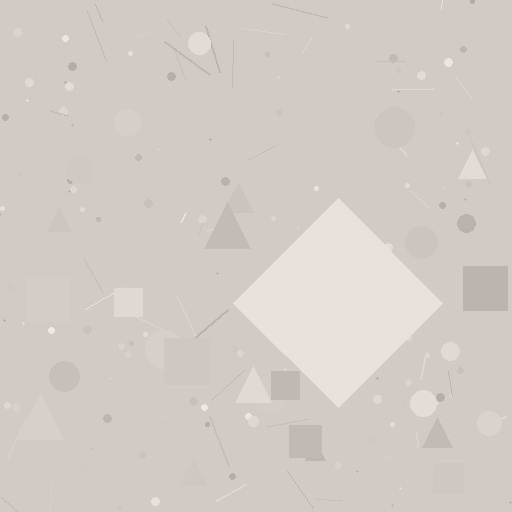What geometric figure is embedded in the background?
A diamond is embedded in the background.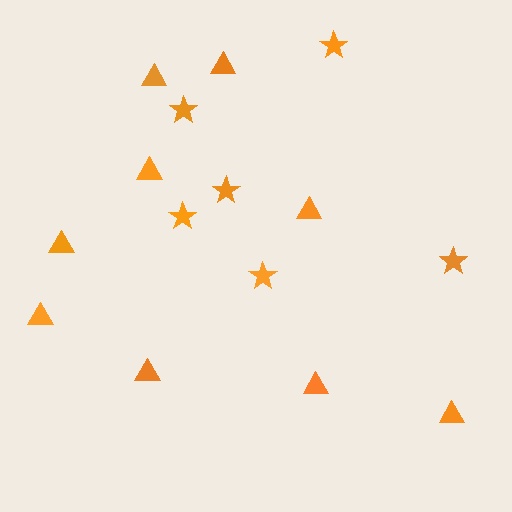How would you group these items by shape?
There are 2 groups: one group of stars (6) and one group of triangles (9).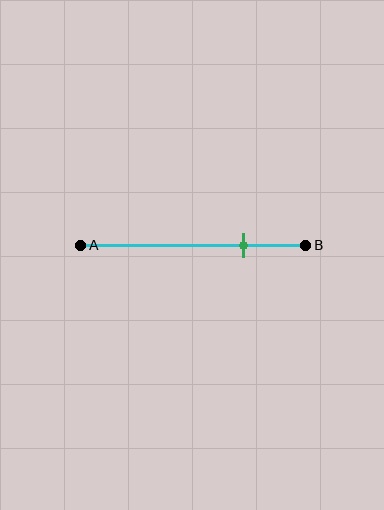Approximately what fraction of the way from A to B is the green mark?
The green mark is approximately 75% of the way from A to B.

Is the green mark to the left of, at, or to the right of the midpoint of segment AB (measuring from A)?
The green mark is to the right of the midpoint of segment AB.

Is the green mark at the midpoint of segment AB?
No, the mark is at about 75% from A, not at the 50% midpoint.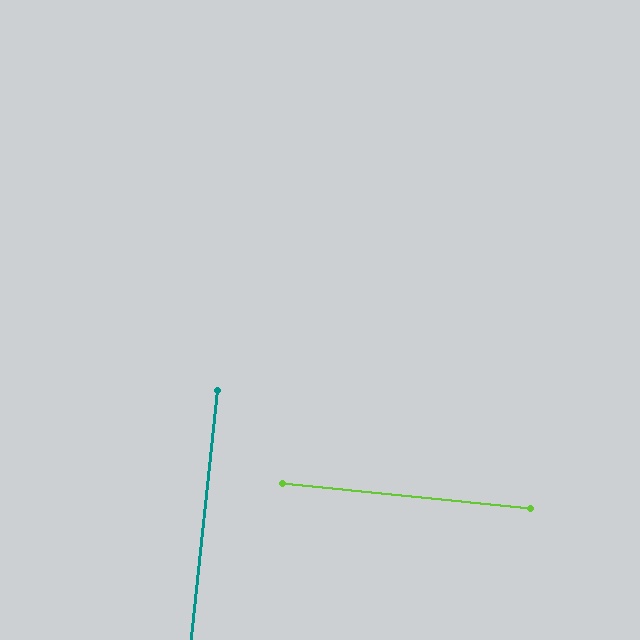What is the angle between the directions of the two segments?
Approximately 90 degrees.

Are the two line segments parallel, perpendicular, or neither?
Perpendicular — they meet at approximately 90°.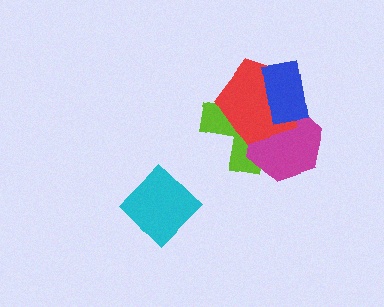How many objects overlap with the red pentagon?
3 objects overlap with the red pentagon.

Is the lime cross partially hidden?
Yes, it is partially covered by another shape.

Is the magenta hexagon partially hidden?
Yes, it is partially covered by another shape.